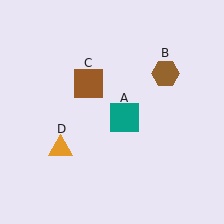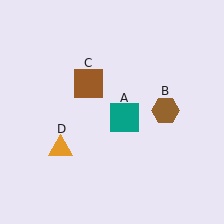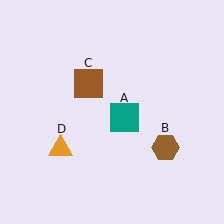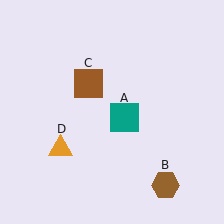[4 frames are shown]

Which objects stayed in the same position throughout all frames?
Teal square (object A) and brown square (object C) and orange triangle (object D) remained stationary.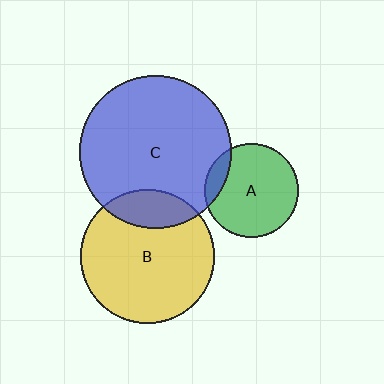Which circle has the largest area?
Circle C (blue).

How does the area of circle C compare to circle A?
Approximately 2.6 times.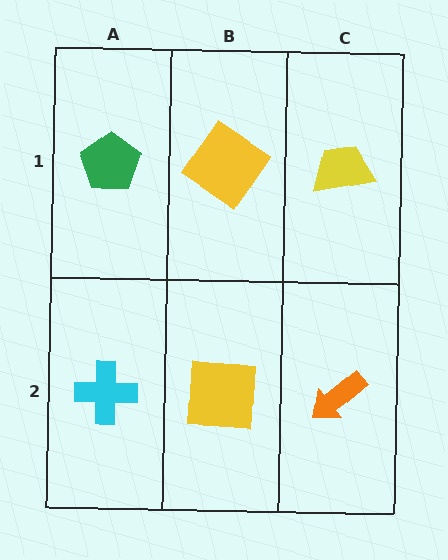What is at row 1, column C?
A yellow trapezoid.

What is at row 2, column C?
An orange arrow.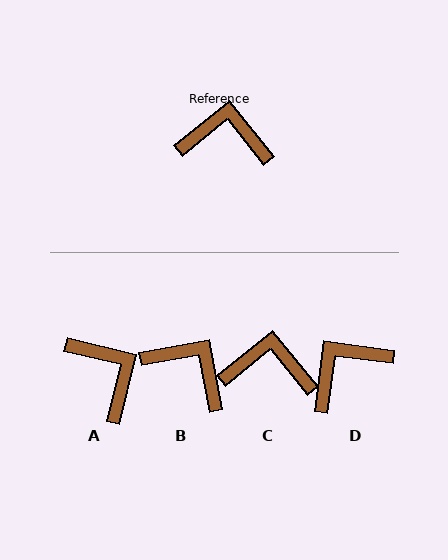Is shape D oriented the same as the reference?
No, it is off by about 43 degrees.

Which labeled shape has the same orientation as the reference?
C.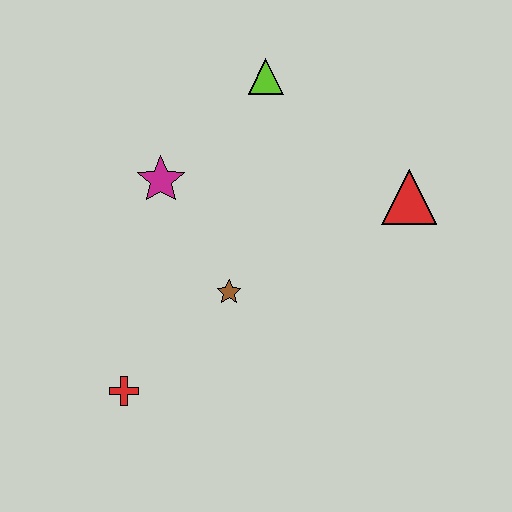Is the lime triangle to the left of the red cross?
No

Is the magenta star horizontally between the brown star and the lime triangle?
No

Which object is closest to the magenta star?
The brown star is closest to the magenta star.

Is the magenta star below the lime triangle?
Yes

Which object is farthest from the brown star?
The lime triangle is farthest from the brown star.